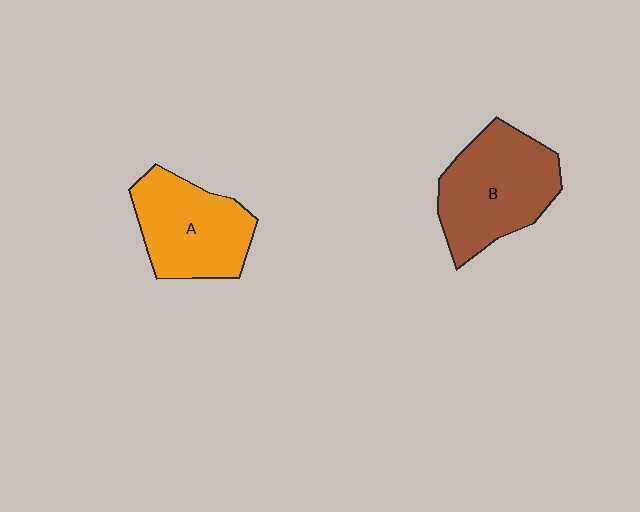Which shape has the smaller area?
Shape A (orange).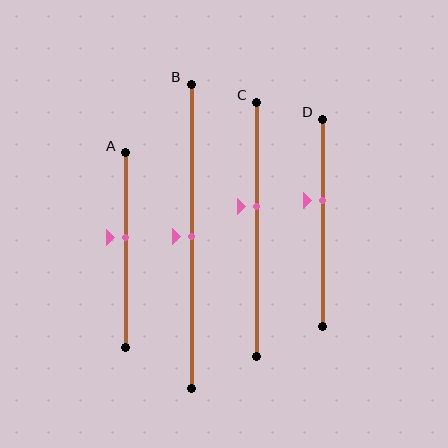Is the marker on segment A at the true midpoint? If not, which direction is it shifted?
No, the marker on segment A is shifted upward by about 6% of the segment length.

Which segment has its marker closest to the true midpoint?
Segment B has its marker closest to the true midpoint.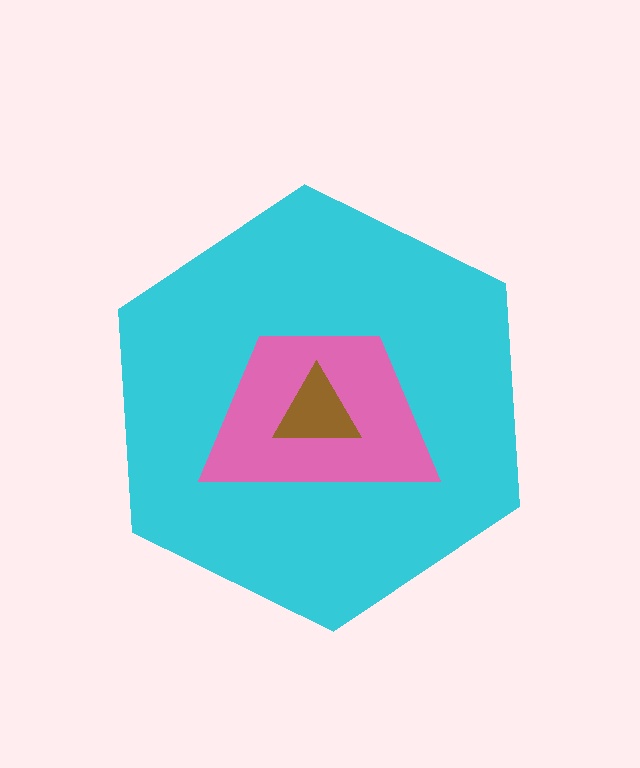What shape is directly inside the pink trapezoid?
The brown triangle.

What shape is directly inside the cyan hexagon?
The pink trapezoid.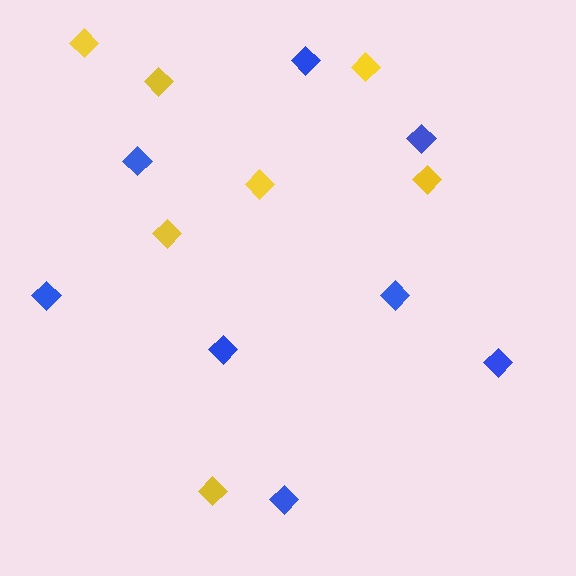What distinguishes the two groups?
There are 2 groups: one group of blue diamonds (8) and one group of yellow diamonds (7).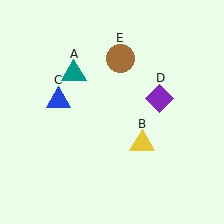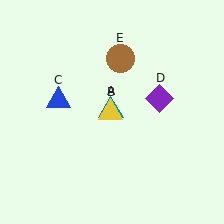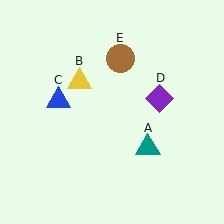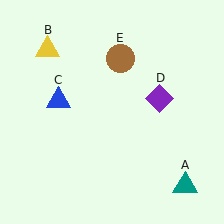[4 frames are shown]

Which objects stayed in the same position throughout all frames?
Blue triangle (object C) and purple diamond (object D) and brown circle (object E) remained stationary.